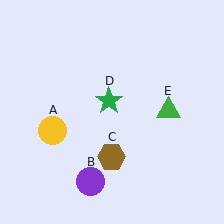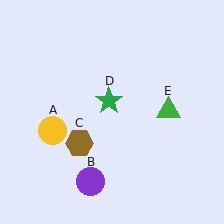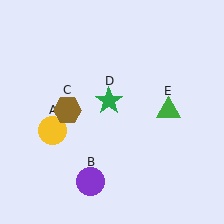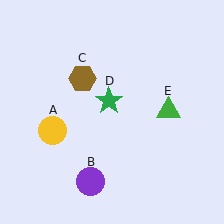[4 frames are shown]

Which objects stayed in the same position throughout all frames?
Yellow circle (object A) and purple circle (object B) and green star (object D) and green triangle (object E) remained stationary.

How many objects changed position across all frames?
1 object changed position: brown hexagon (object C).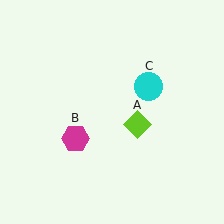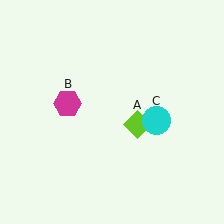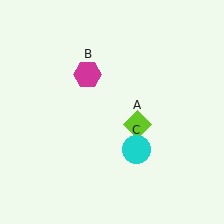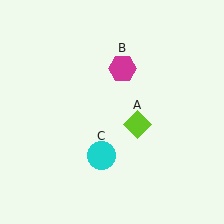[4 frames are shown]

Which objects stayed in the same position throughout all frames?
Lime diamond (object A) remained stationary.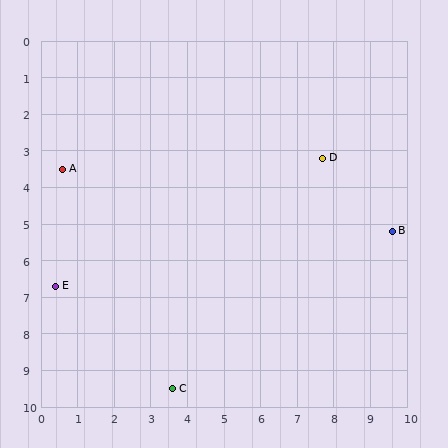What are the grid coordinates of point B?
Point B is at approximately (9.6, 5.2).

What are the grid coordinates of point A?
Point A is at approximately (0.6, 3.5).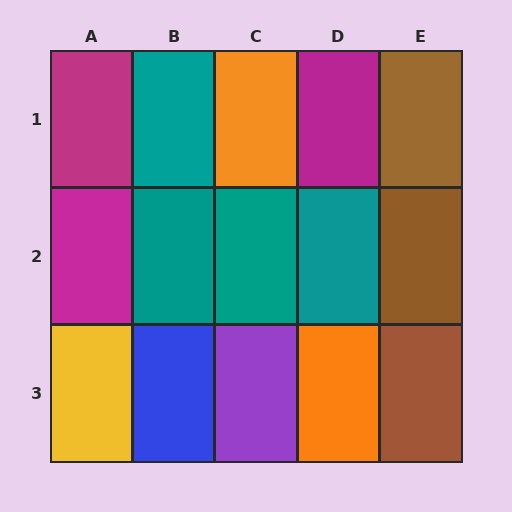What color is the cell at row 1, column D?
Magenta.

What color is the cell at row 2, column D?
Teal.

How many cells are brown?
3 cells are brown.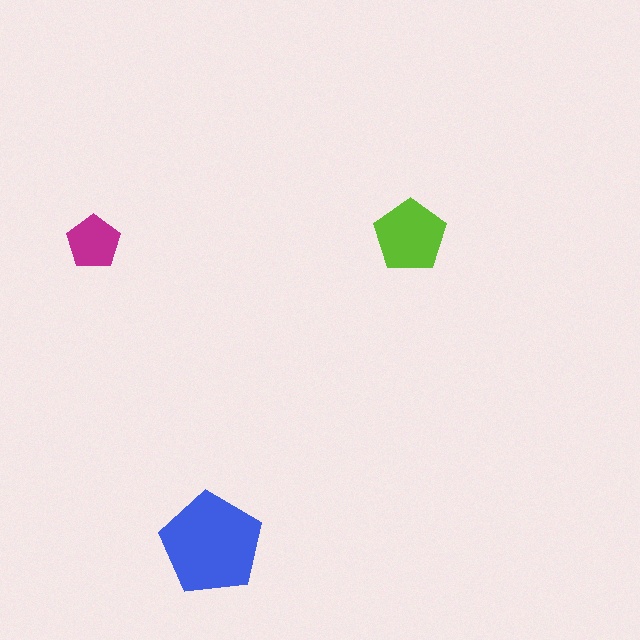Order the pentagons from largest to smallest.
the blue one, the lime one, the magenta one.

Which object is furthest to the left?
The magenta pentagon is leftmost.